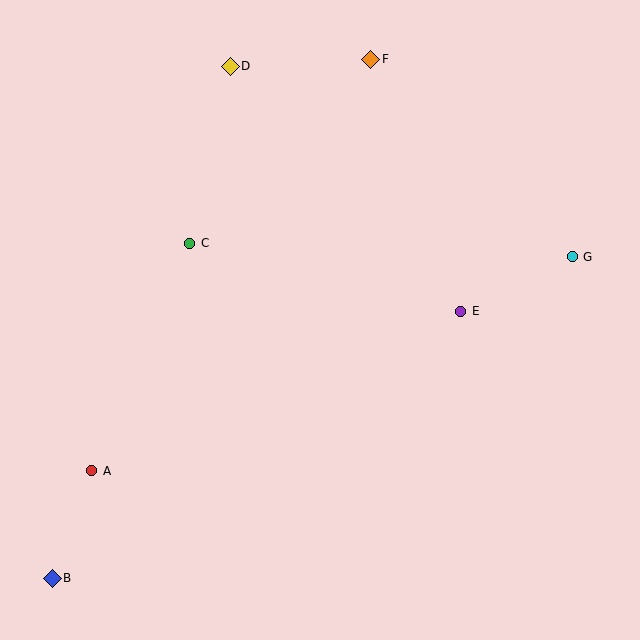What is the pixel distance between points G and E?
The distance between G and E is 124 pixels.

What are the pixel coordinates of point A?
Point A is at (92, 471).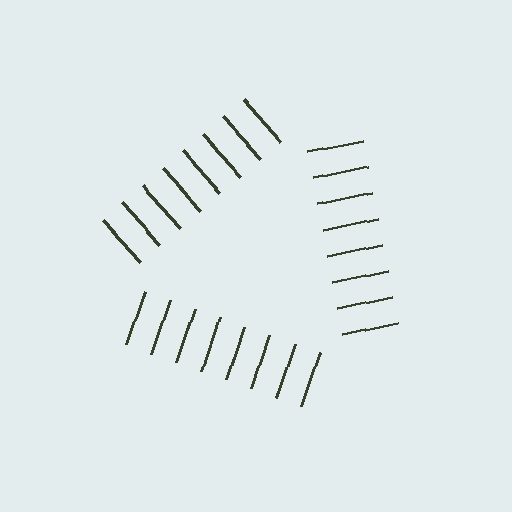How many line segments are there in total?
24 — 8 along each of the 3 edges.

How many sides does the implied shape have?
3 sides — the line-ends trace a triangle.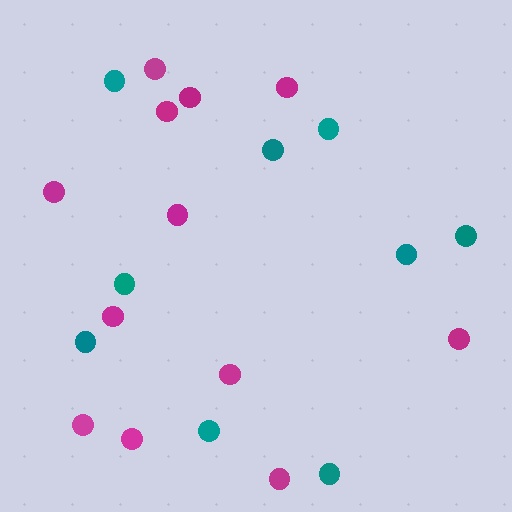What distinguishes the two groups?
There are 2 groups: one group of teal circles (9) and one group of magenta circles (12).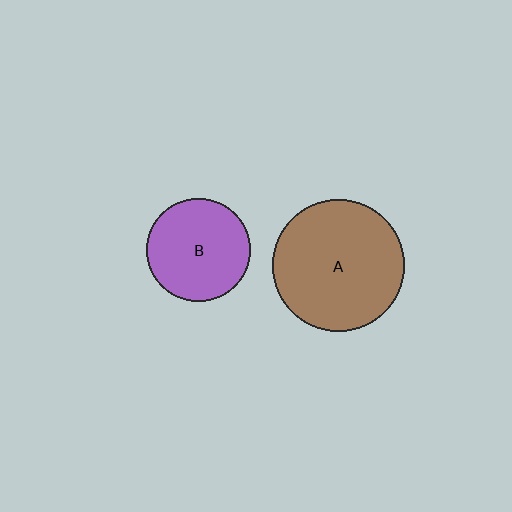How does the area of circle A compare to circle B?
Approximately 1.6 times.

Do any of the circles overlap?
No, none of the circles overlap.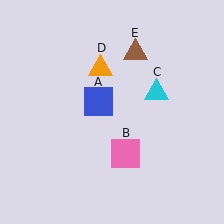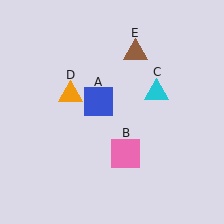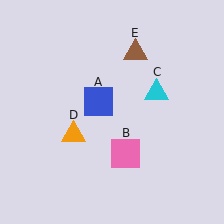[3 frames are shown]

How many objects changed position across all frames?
1 object changed position: orange triangle (object D).